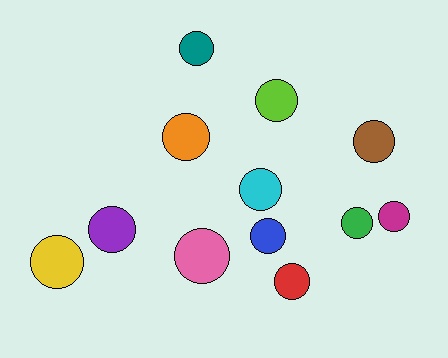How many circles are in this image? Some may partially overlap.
There are 12 circles.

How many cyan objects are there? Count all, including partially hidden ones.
There is 1 cyan object.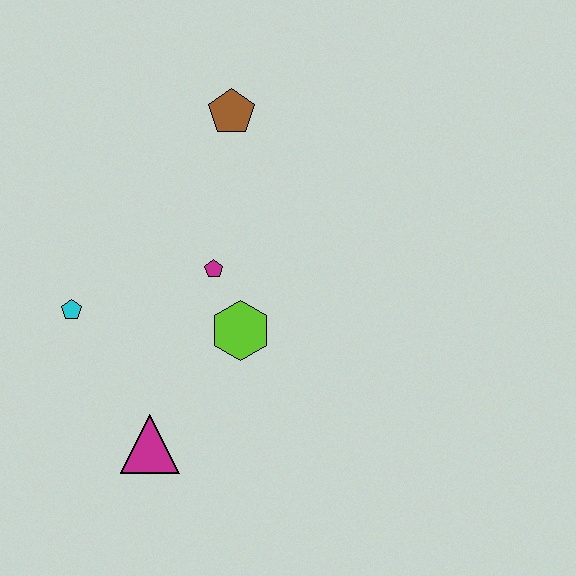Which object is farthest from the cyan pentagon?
The brown pentagon is farthest from the cyan pentagon.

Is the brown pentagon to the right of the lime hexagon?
No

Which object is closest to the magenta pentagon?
The lime hexagon is closest to the magenta pentagon.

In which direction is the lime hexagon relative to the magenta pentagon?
The lime hexagon is below the magenta pentagon.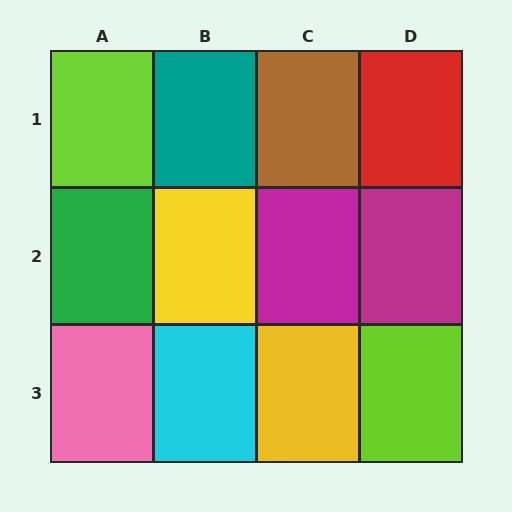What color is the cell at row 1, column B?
Teal.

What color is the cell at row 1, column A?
Lime.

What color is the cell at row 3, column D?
Lime.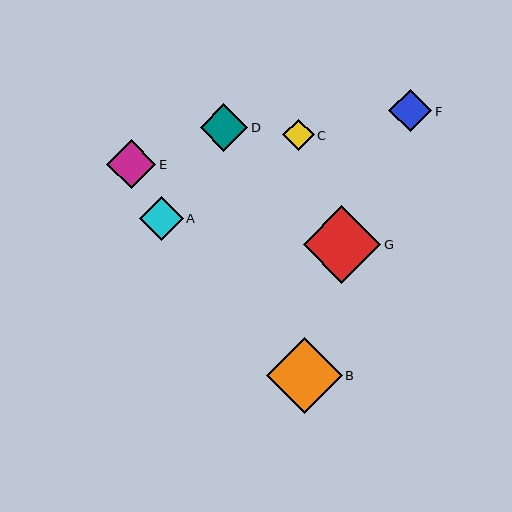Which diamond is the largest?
Diamond G is the largest with a size of approximately 78 pixels.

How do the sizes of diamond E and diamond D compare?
Diamond E and diamond D are approximately the same size.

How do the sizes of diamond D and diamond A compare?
Diamond D and diamond A are approximately the same size.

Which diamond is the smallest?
Diamond C is the smallest with a size of approximately 31 pixels.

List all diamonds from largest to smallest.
From largest to smallest: G, B, E, D, A, F, C.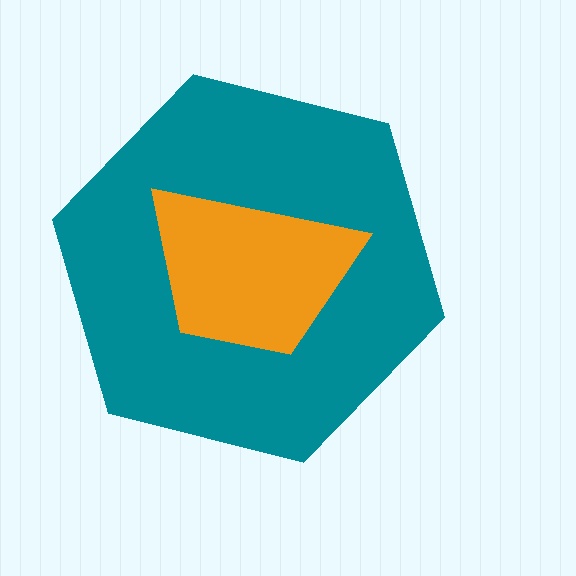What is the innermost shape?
The orange trapezoid.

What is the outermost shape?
The teal hexagon.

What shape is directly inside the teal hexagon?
The orange trapezoid.